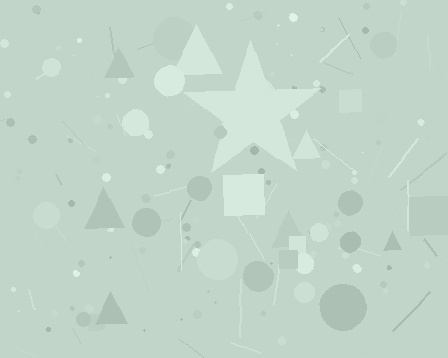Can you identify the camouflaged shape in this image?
The camouflaged shape is a star.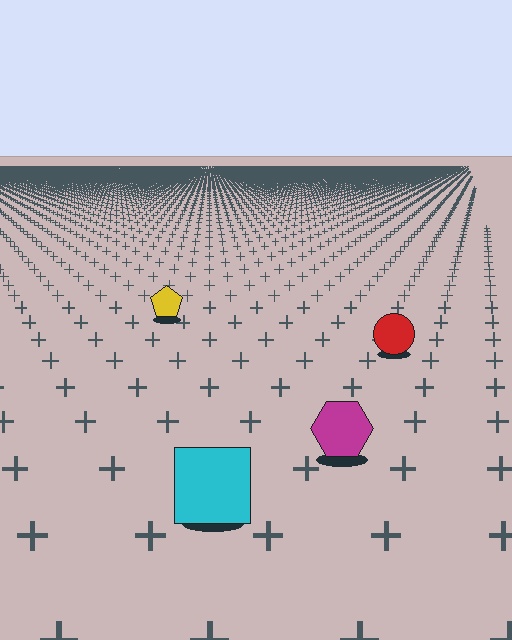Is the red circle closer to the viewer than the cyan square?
No. The cyan square is closer — you can tell from the texture gradient: the ground texture is coarser near it.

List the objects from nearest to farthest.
From nearest to farthest: the cyan square, the magenta hexagon, the red circle, the yellow pentagon.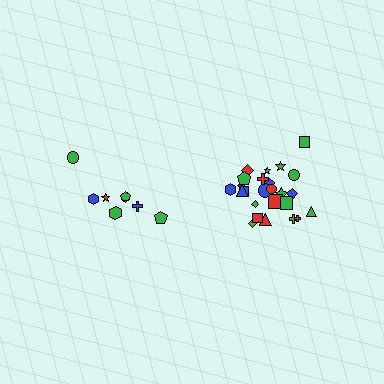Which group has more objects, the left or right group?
The right group.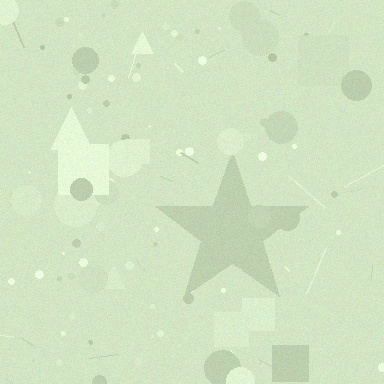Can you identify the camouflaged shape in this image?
The camouflaged shape is a star.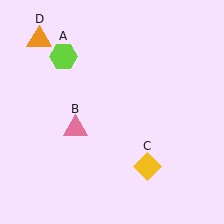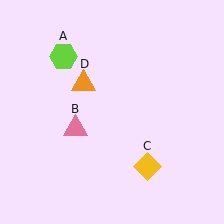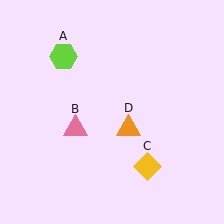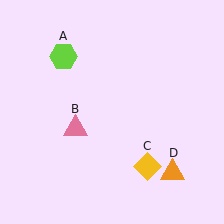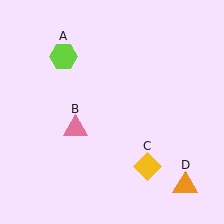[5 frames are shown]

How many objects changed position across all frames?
1 object changed position: orange triangle (object D).